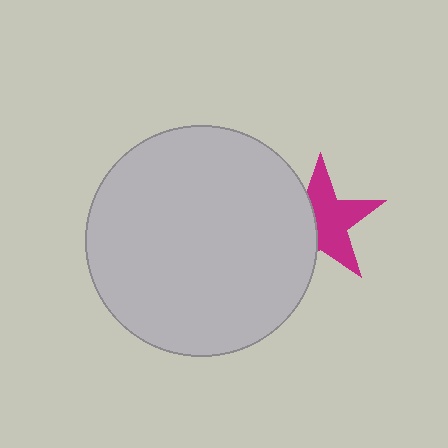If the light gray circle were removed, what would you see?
You would see the complete magenta star.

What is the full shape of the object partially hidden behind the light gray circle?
The partially hidden object is a magenta star.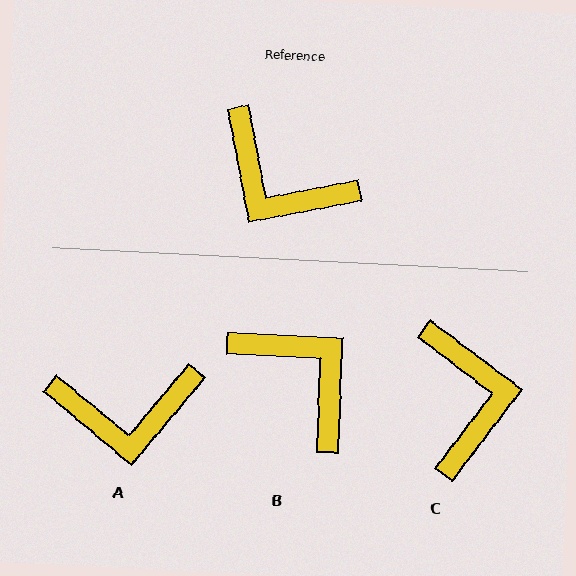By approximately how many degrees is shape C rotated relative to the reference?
Approximately 132 degrees counter-clockwise.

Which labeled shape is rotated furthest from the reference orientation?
B, about 167 degrees away.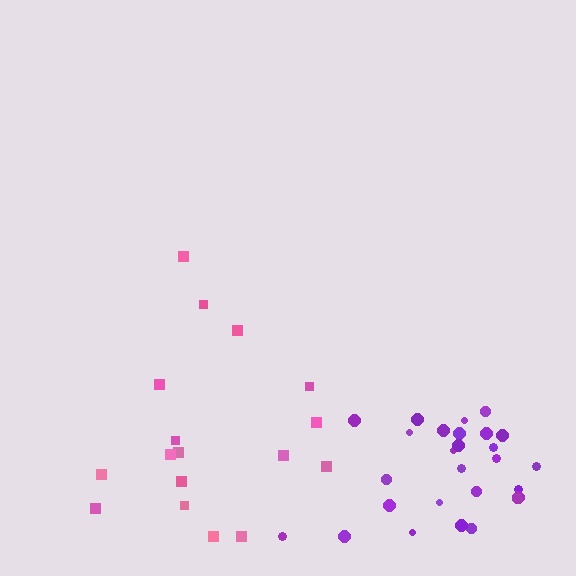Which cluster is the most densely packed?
Purple.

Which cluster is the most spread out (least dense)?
Pink.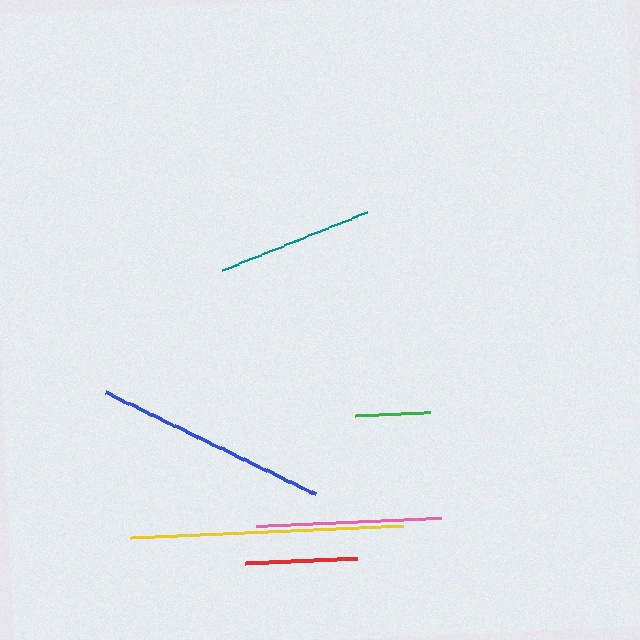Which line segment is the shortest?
The green line is the shortest at approximately 75 pixels.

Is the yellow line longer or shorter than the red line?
The yellow line is longer than the red line.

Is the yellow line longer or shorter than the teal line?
The yellow line is longer than the teal line.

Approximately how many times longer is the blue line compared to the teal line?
The blue line is approximately 1.5 times the length of the teal line.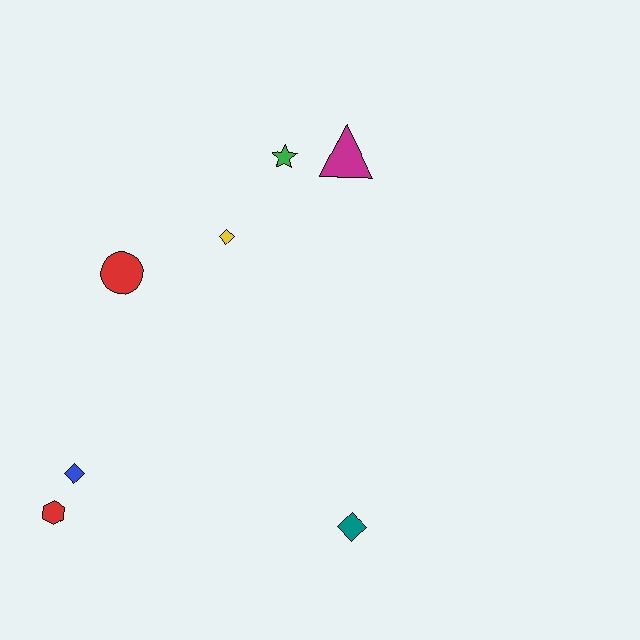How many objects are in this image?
There are 7 objects.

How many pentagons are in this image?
There are no pentagons.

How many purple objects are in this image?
There are no purple objects.